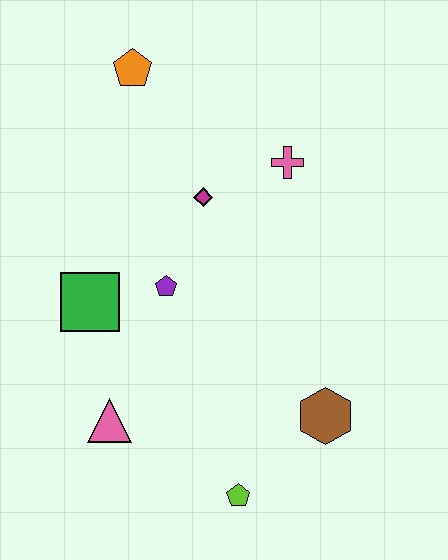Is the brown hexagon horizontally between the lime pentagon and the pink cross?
No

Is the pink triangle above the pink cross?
No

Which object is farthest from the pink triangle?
The orange pentagon is farthest from the pink triangle.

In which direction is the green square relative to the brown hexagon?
The green square is to the left of the brown hexagon.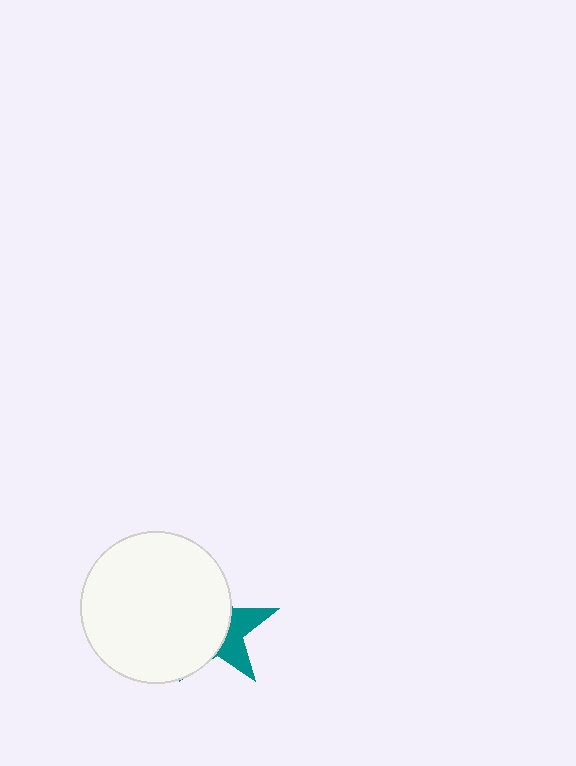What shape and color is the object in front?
The object in front is a white circle.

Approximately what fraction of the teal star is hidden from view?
Roughly 65% of the teal star is hidden behind the white circle.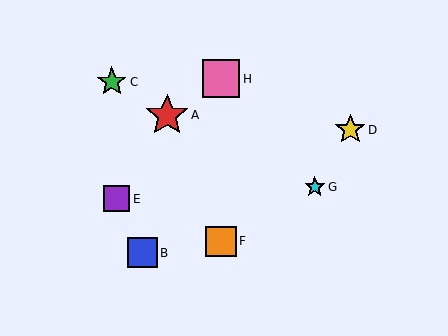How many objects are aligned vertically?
2 objects (F, H) are aligned vertically.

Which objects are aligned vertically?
Objects F, H are aligned vertically.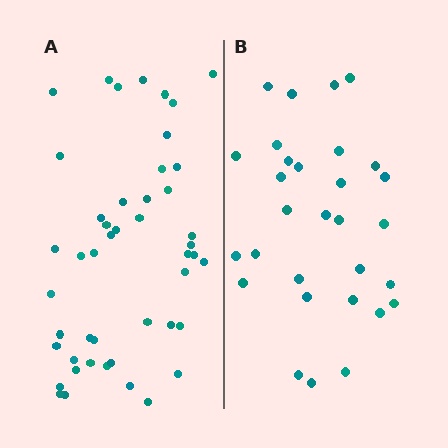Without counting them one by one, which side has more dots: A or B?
Region A (the left region) has more dots.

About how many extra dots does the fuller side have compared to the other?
Region A has approximately 15 more dots than region B.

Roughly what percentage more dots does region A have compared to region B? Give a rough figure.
About 55% more.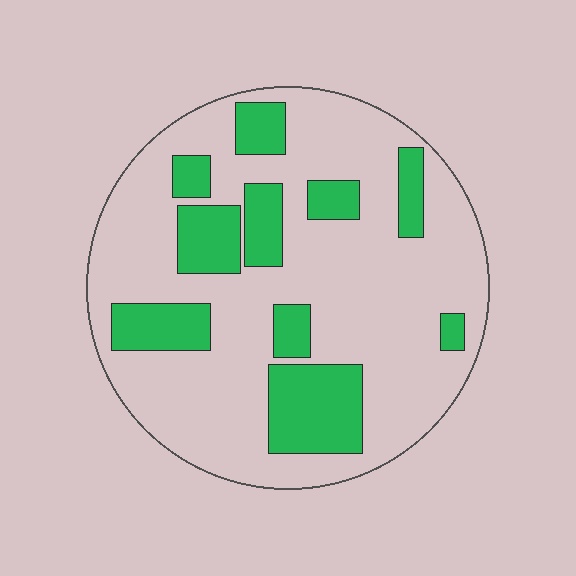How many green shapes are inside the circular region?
10.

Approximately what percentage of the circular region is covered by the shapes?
Approximately 25%.